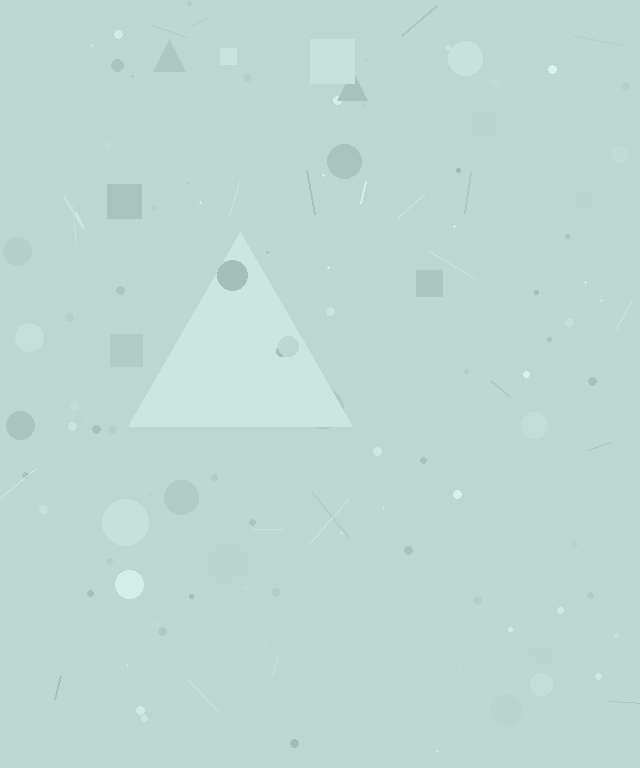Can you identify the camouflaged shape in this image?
The camouflaged shape is a triangle.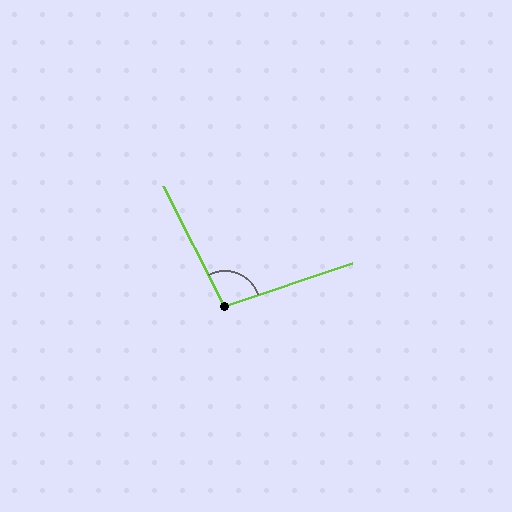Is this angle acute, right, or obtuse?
It is obtuse.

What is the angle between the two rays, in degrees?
Approximately 99 degrees.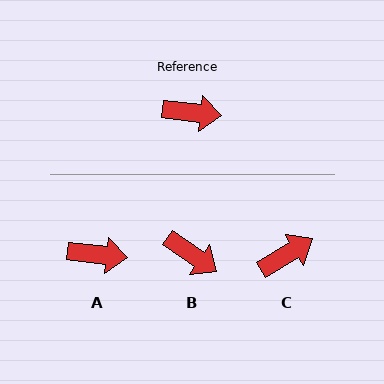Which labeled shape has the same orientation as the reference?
A.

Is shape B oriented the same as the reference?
No, it is off by about 28 degrees.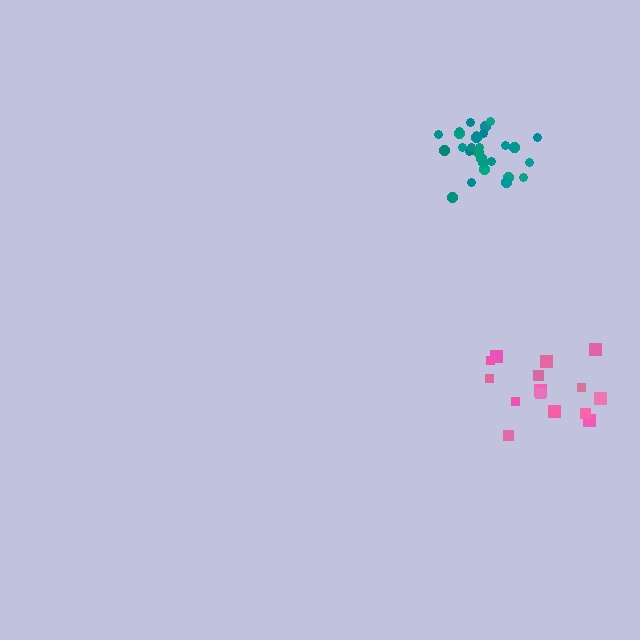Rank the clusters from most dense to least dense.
teal, pink.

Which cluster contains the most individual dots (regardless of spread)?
Teal (29).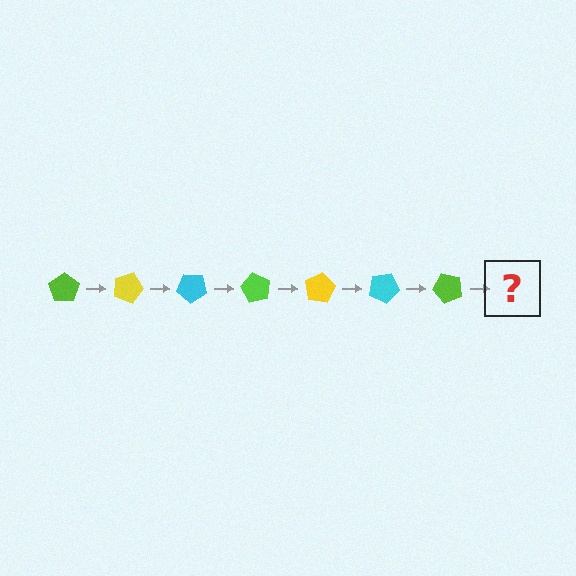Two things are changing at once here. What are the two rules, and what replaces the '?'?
The two rules are that it rotates 20 degrees each step and the color cycles through lime, yellow, and cyan. The '?' should be a yellow pentagon, rotated 140 degrees from the start.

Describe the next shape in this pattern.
It should be a yellow pentagon, rotated 140 degrees from the start.